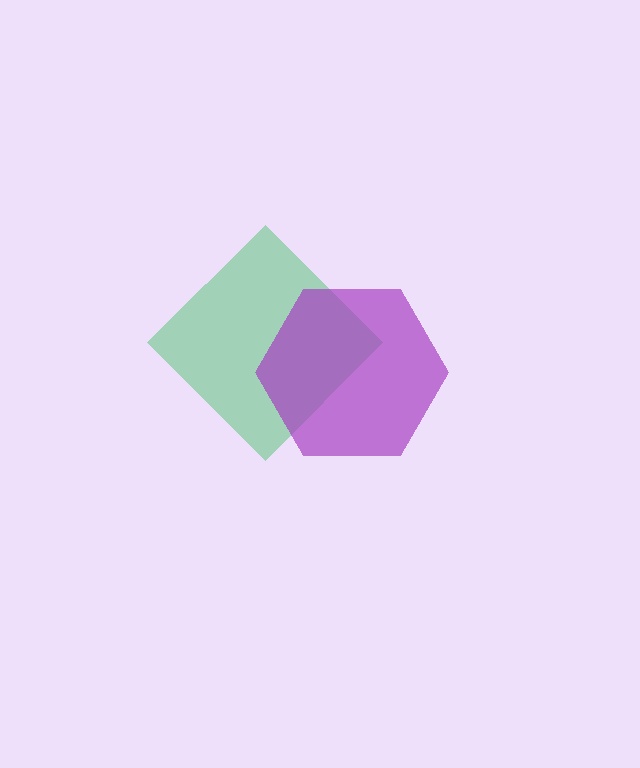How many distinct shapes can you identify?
There are 2 distinct shapes: a green diamond, a purple hexagon.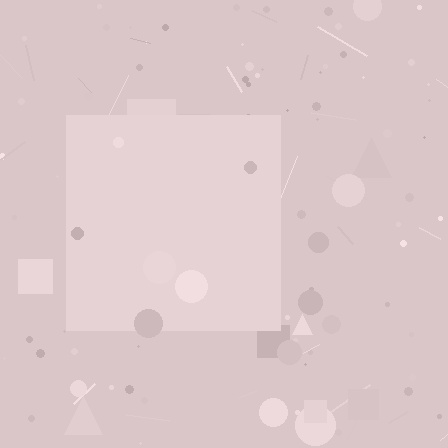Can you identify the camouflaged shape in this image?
The camouflaged shape is a square.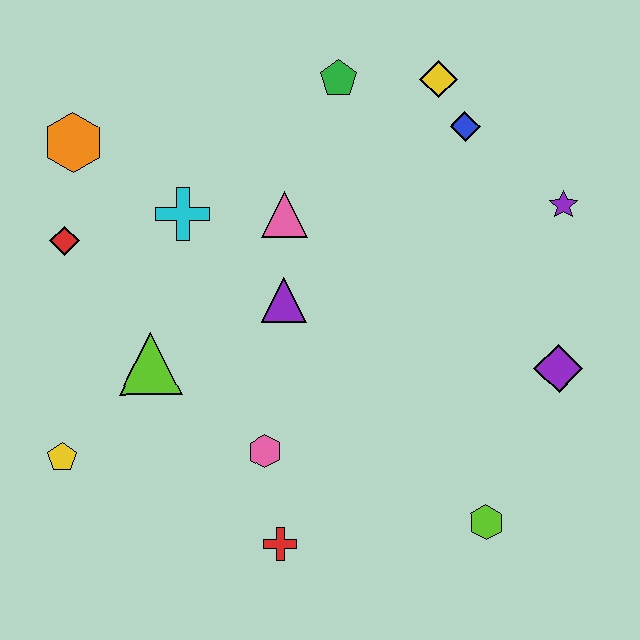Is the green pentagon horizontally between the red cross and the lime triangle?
No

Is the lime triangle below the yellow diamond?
Yes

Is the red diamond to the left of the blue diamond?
Yes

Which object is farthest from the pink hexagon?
The yellow diamond is farthest from the pink hexagon.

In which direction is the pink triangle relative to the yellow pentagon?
The pink triangle is above the yellow pentagon.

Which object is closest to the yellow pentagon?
The lime triangle is closest to the yellow pentagon.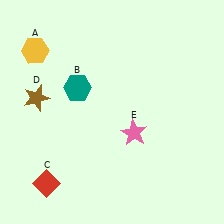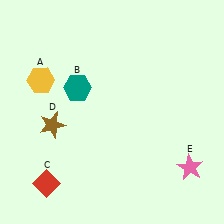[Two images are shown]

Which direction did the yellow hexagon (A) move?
The yellow hexagon (A) moved down.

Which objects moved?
The objects that moved are: the yellow hexagon (A), the brown star (D), the pink star (E).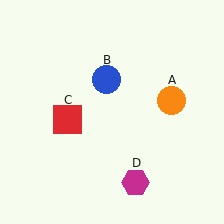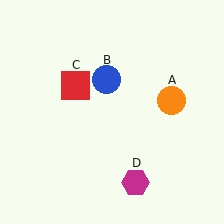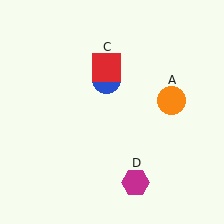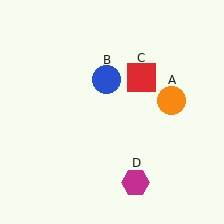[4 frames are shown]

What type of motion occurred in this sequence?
The red square (object C) rotated clockwise around the center of the scene.